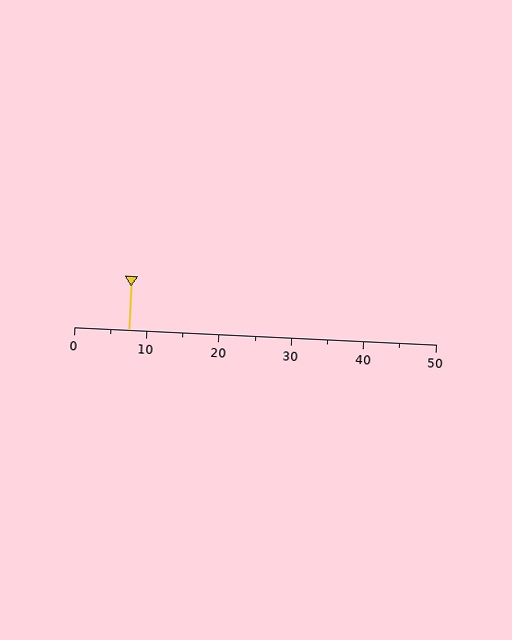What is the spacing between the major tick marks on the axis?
The major ticks are spaced 10 apart.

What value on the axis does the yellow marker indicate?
The marker indicates approximately 7.5.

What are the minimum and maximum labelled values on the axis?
The axis runs from 0 to 50.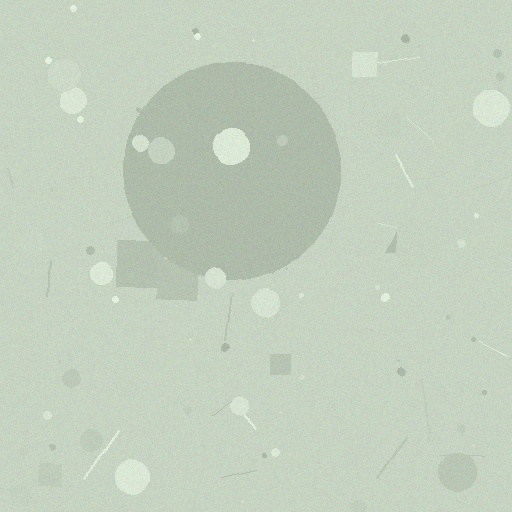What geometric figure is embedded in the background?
A circle is embedded in the background.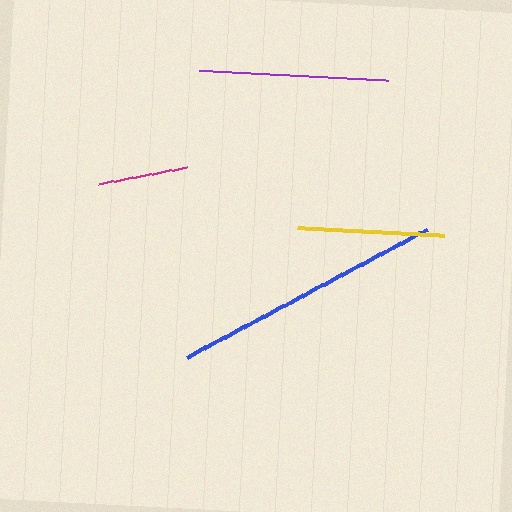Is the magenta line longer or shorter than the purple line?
The purple line is longer than the magenta line.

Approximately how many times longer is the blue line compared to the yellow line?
The blue line is approximately 1.8 times the length of the yellow line.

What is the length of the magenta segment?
The magenta segment is approximately 90 pixels long.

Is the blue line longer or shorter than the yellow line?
The blue line is longer than the yellow line.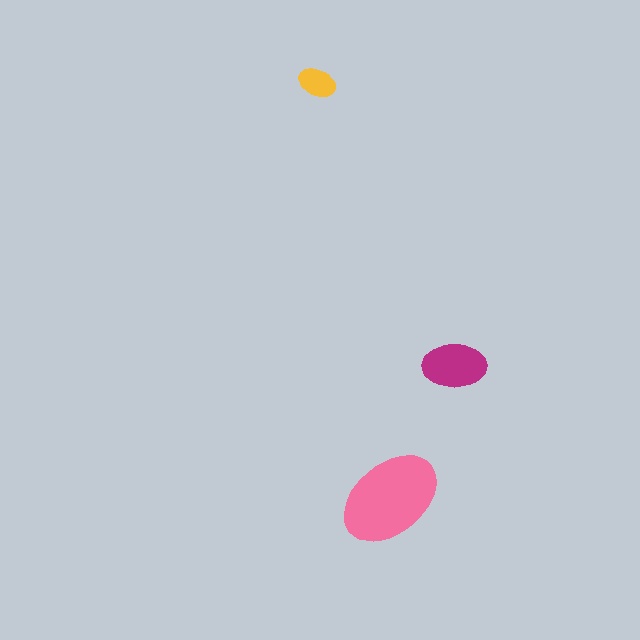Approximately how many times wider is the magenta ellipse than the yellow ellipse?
About 1.5 times wider.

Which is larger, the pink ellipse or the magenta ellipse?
The pink one.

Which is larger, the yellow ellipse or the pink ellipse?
The pink one.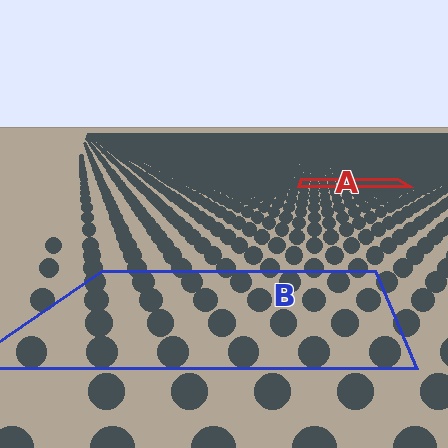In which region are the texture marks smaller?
The texture marks are smaller in region A, because it is farther away.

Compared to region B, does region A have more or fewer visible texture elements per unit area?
Region A has more texture elements per unit area — they are packed more densely because it is farther away.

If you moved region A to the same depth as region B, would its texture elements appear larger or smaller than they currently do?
They would appear larger. At a closer depth, the same texture elements are projected at a bigger on-screen size.